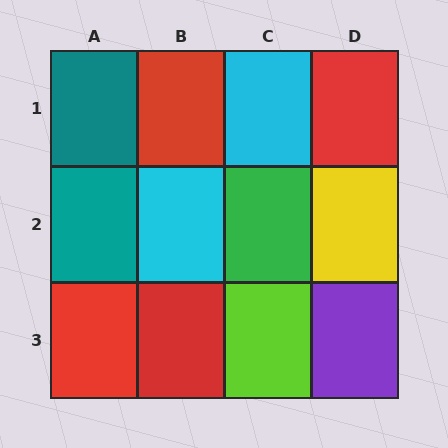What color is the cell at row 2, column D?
Yellow.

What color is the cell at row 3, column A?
Red.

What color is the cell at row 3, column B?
Red.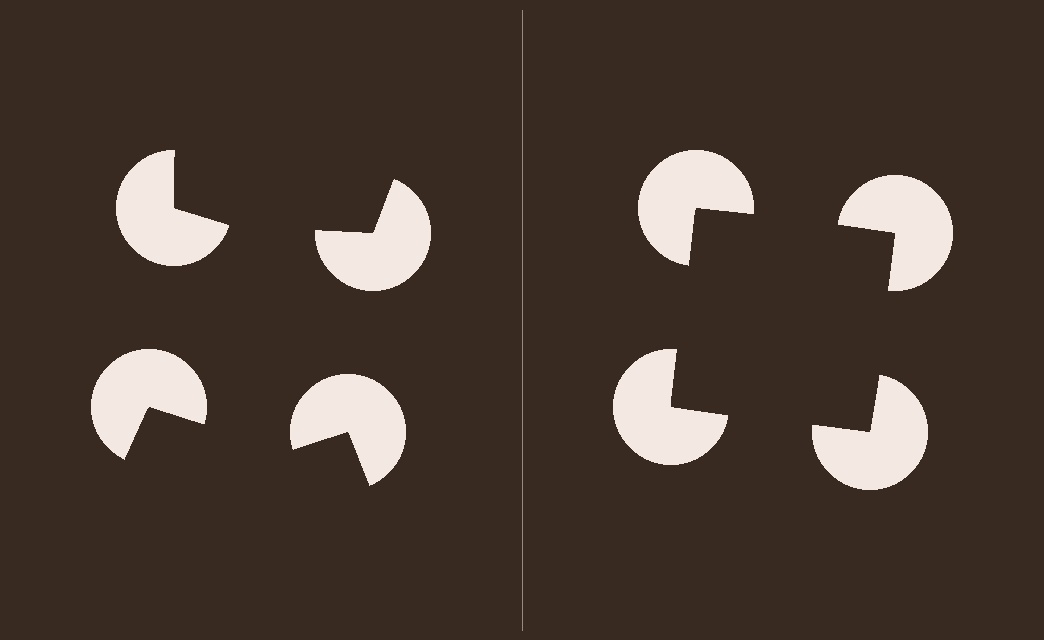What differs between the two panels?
The pac-man discs are positioned identically on both sides; only the wedge orientations differ. On the right they align to a square; on the left they are misaligned.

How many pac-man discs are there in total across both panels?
8 — 4 on each side.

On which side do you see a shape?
An illusory square appears on the right side. On the left side the wedge cuts are rotated, so no coherent shape forms.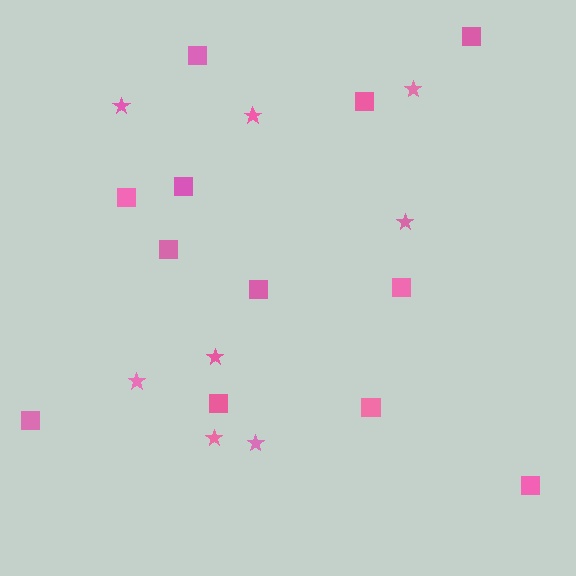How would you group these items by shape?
There are 2 groups: one group of stars (8) and one group of squares (12).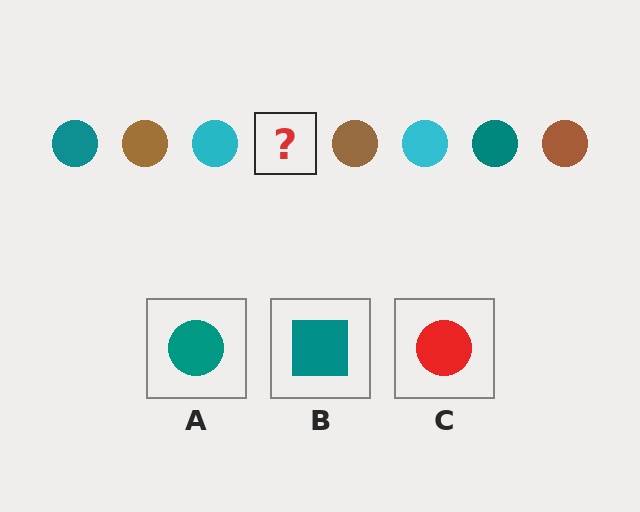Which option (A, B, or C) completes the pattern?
A.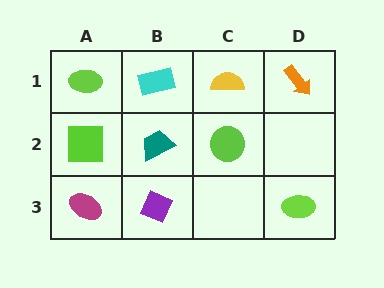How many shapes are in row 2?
3 shapes.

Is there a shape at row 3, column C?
No, that cell is empty.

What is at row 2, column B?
A teal trapezoid.